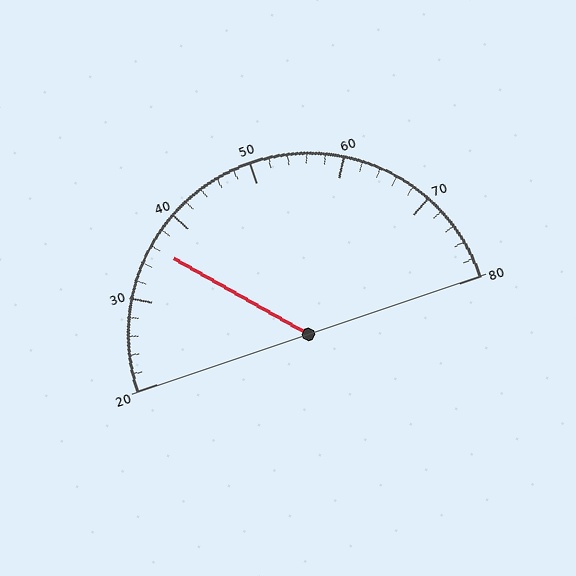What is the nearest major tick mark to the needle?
The nearest major tick mark is 40.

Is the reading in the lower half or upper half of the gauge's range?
The reading is in the lower half of the range (20 to 80).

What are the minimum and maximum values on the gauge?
The gauge ranges from 20 to 80.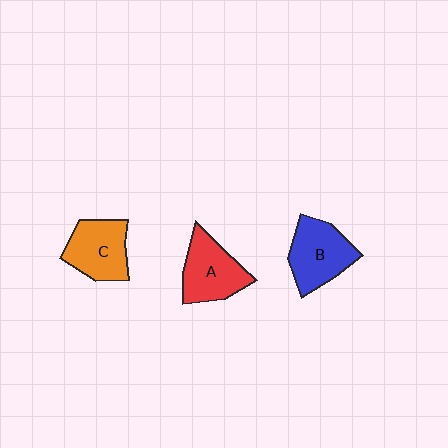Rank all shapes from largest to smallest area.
From largest to smallest: B (blue), A (red), C (orange).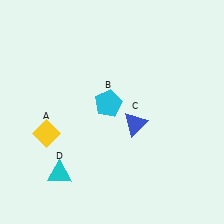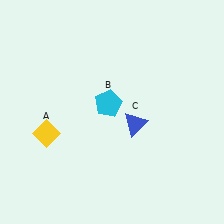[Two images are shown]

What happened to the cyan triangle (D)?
The cyan triangle (D) was removed in Image 2. It was in the bottom-left area of Image 1.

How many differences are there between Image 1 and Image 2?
There is 1 difference between the two images.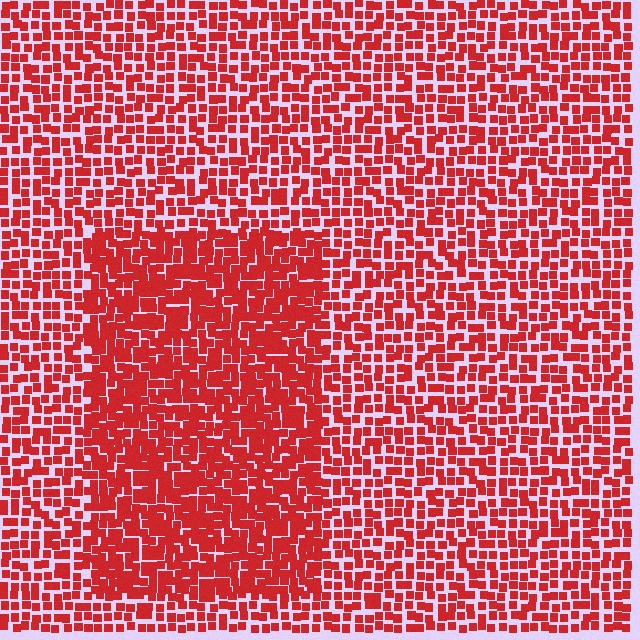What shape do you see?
I see a rectangle.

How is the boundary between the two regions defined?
The boundary is defined by a change in element density (approximately 1.6x ratio). All elements are the same color, size, and shape.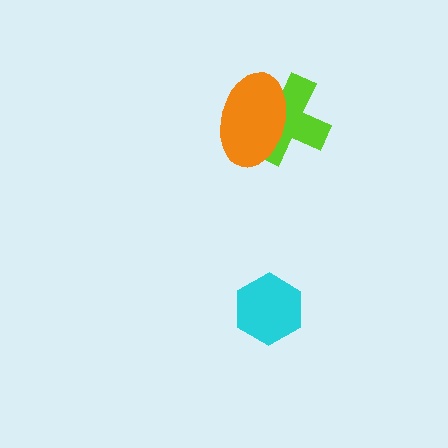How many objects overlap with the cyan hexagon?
0 objects overlap with the cyan hexagon.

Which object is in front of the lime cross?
The orange ellipse is in front of the lime cross.